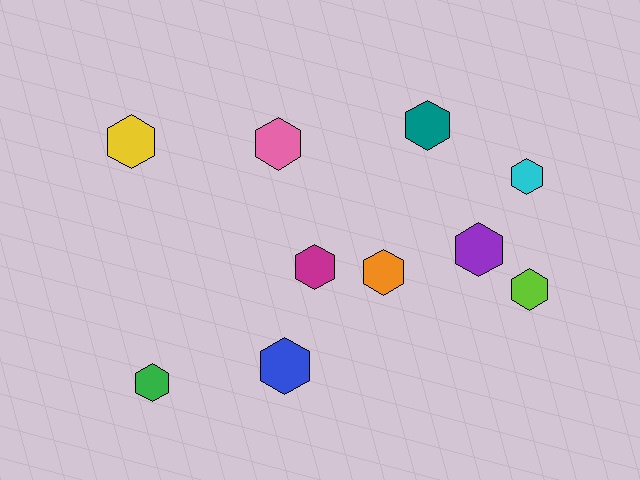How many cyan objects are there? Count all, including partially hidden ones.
There is 1 cyan object.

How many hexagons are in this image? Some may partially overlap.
There are 10 hexagons.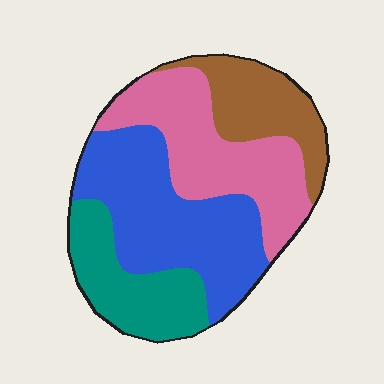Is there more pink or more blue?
Blue.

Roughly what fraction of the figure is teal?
Teal covers about 20% of the figure.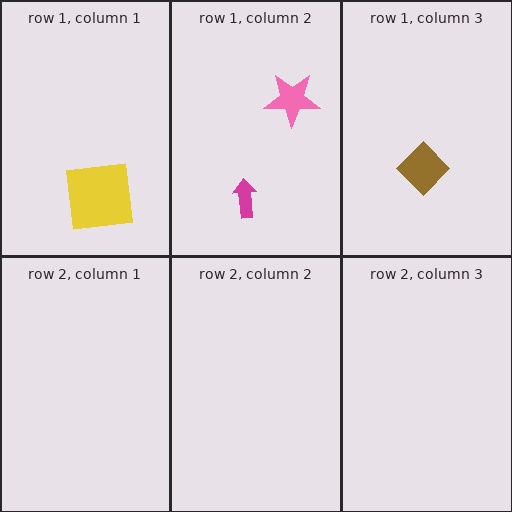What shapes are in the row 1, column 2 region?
The magenta arrow, the pink star.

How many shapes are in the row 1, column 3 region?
1.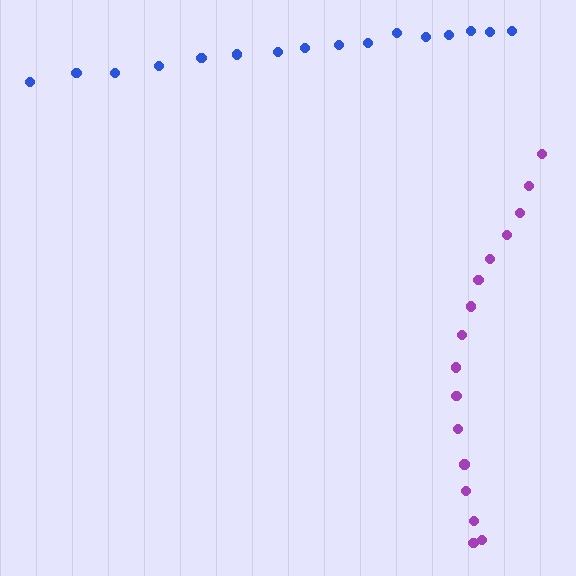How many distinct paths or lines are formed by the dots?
There are 2 distinct paths.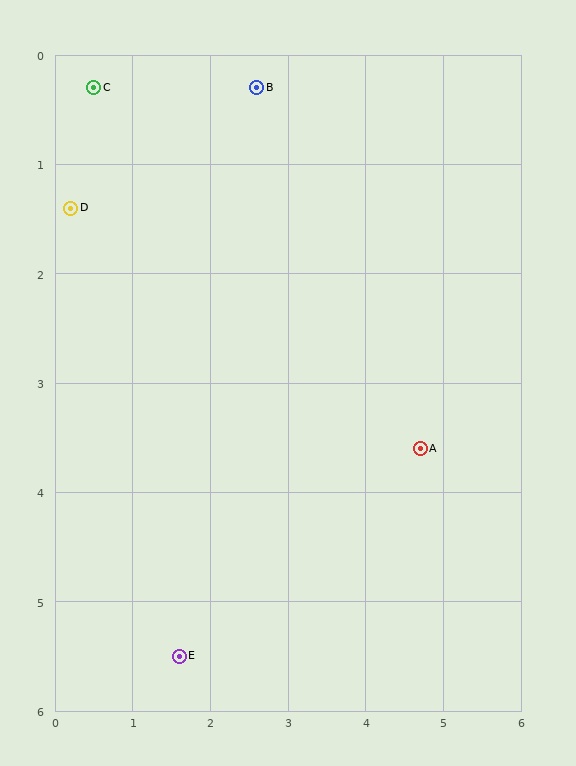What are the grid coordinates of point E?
Point E is at approximately (1.6, 5.5).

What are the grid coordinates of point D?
Point D is at approximately (0.2, 1.4).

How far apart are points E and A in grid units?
Points E and A are about 3.6 grid units apart.